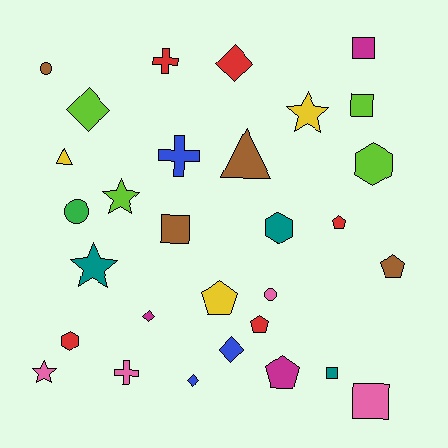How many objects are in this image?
There are 30 objects.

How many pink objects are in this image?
There are 4 pink objects.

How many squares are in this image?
There are 5 squares.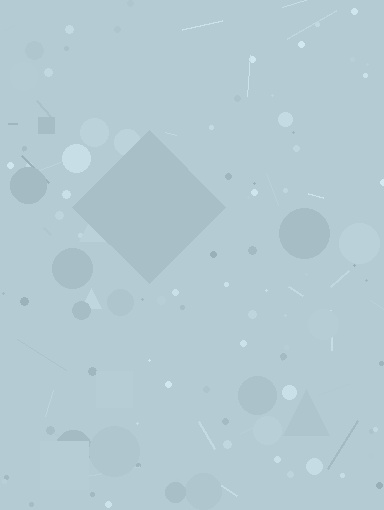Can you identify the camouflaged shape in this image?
The camouflaged shape is a diamond.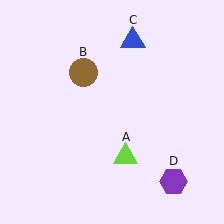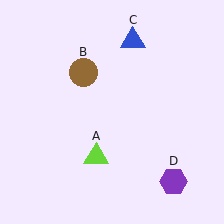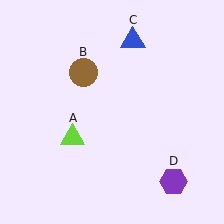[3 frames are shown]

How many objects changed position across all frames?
1 object changed position: lime triangle (object A).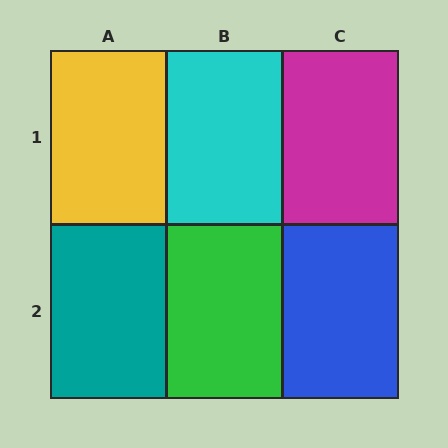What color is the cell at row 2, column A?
Teal.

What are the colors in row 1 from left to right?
Yellow, cyan, magenta.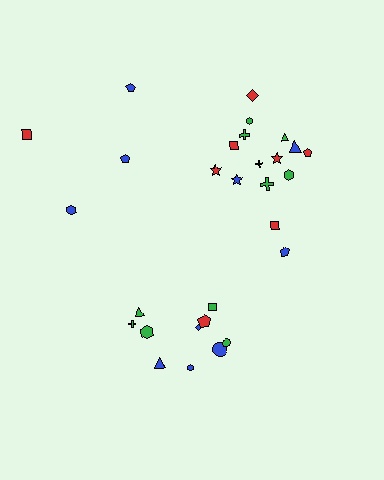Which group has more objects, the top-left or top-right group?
The top-right group.